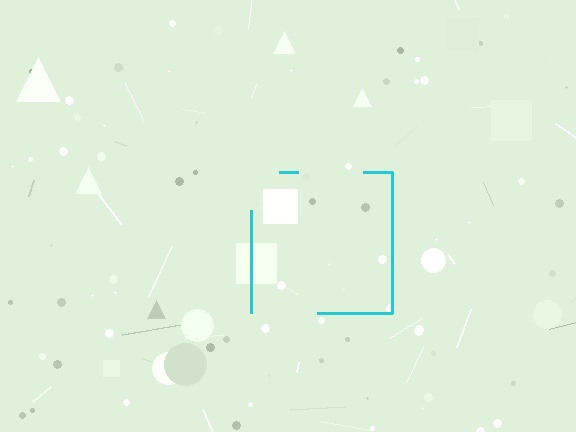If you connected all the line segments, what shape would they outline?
They would outline a square.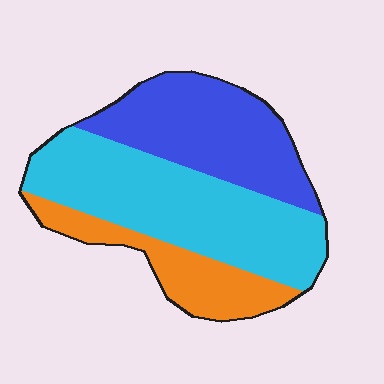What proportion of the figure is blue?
Blue takes up between a quarter and a half of the figure.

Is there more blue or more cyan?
Cyan.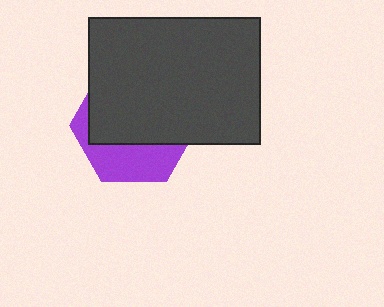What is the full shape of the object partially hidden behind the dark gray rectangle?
The partially hidden object is a purple hexagon.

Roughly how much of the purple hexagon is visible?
A small part of it is visible (roughly 33%).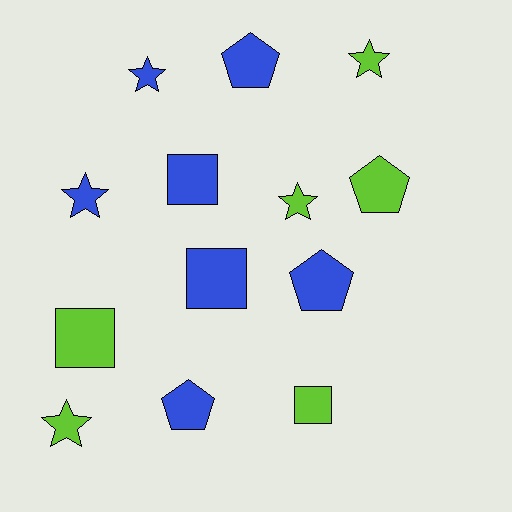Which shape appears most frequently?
Star, with 5 objects.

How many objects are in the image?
There are 13 objects.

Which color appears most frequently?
Blue, with 7 objects.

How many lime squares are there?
There are 2 lime squares.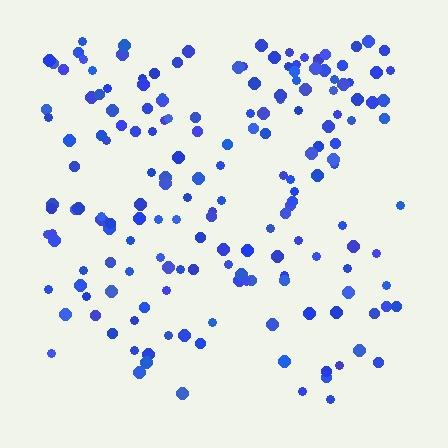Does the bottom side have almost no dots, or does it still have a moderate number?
Still a moderate number, just noticeably fewer than the top.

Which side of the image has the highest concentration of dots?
The top.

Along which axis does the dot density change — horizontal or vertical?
Vertical.